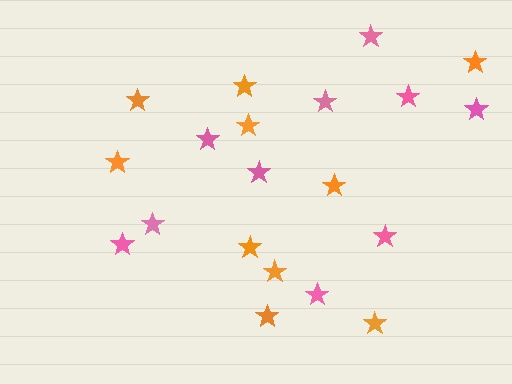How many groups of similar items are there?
There are 2 groups: one group of orange stars (10) and one group of pink stars (10).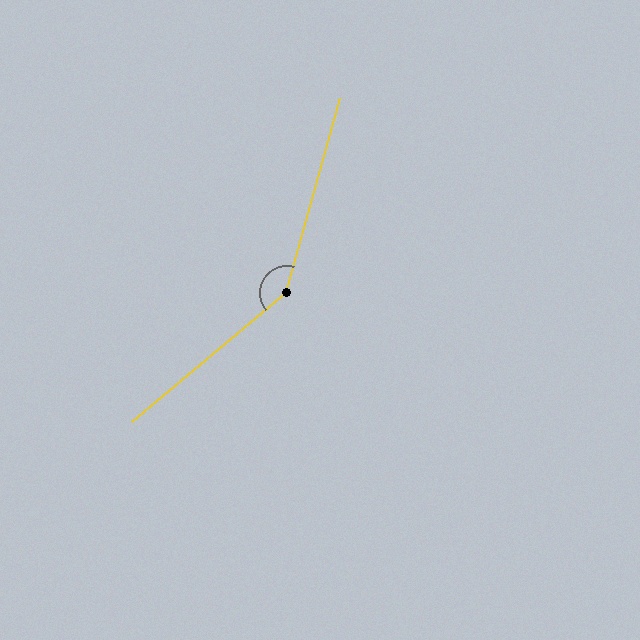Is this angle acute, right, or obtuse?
It is obtuse.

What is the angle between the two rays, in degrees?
Approximately 145 degrees.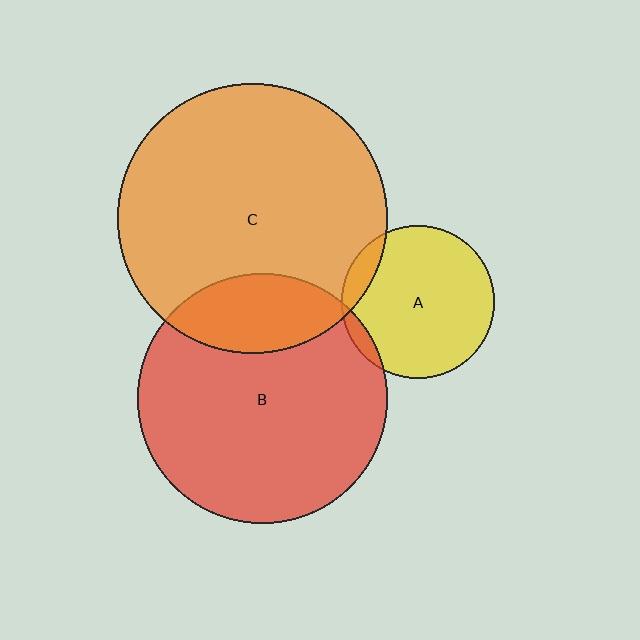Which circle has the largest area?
Circle C (orange).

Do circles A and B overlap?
Yes.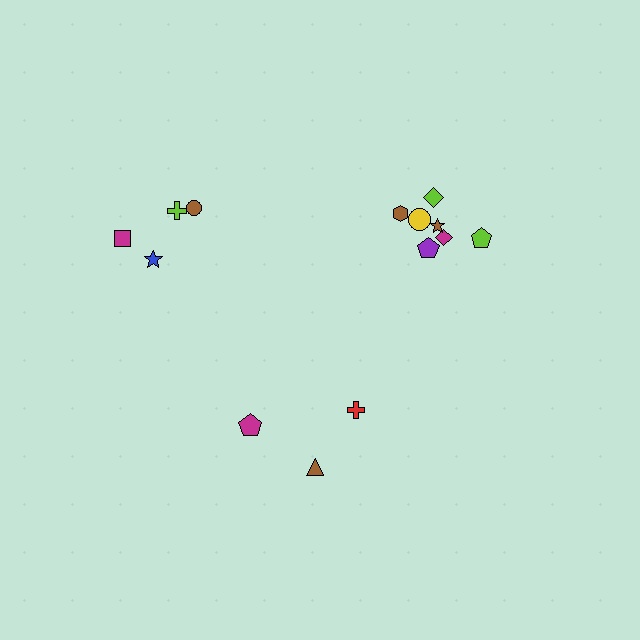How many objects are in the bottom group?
There are 3 objects.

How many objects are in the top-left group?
There are 4 objects.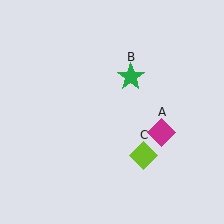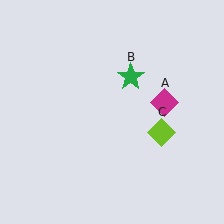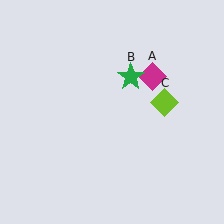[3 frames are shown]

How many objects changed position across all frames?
2 objects changed position: magenta diamond (object A), lime diamond (object C).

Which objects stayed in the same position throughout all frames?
Green star (object B) remained stationary.